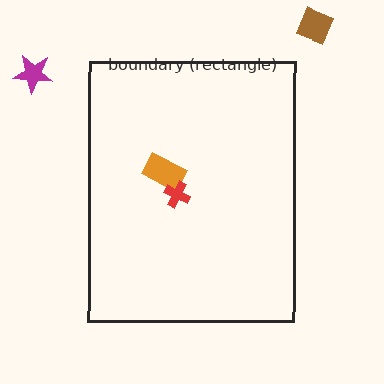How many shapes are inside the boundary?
2 inside, 2 outside.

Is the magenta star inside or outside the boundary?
Outside.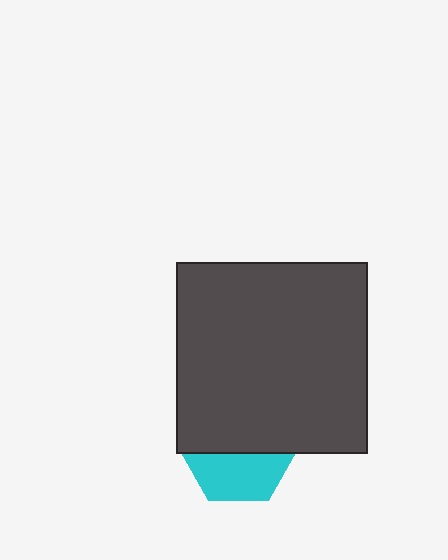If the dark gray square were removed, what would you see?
You would see the complete cyan hexagon.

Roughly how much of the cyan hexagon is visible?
A small part of it is visible (roughly 45%).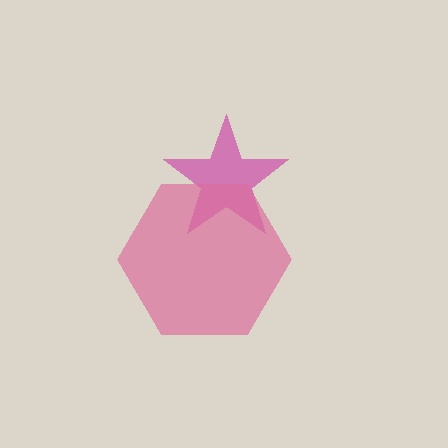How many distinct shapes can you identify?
There are 2 distinct shapes: a magenta star, a pink hexagon.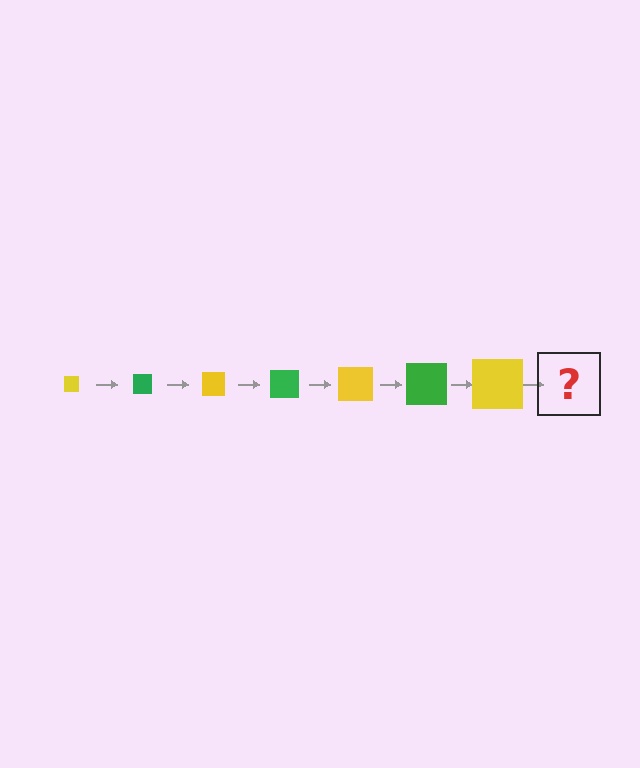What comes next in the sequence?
The next element should be a green square, larger than the previous one.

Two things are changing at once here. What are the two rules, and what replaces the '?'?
The two rules are that the square grows larger each step and the color cycles through yellow and green. The '?' should be a green square, larger than the previous one.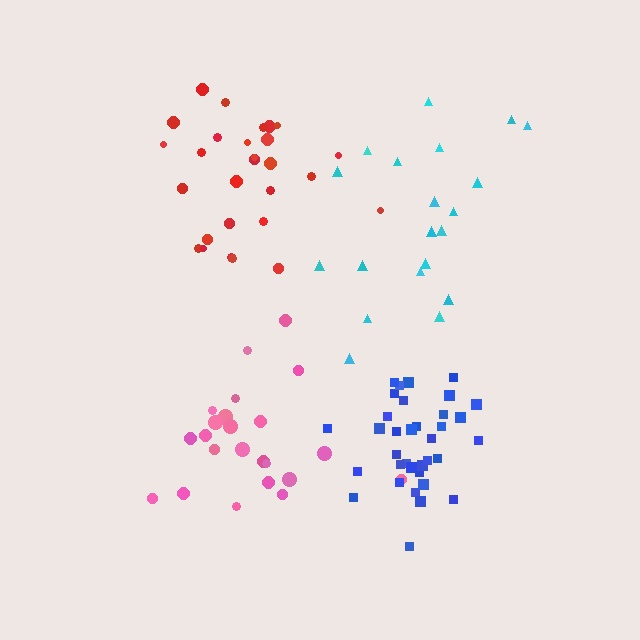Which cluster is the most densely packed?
Blue.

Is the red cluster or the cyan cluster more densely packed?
Red.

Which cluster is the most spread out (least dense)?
Cyan.